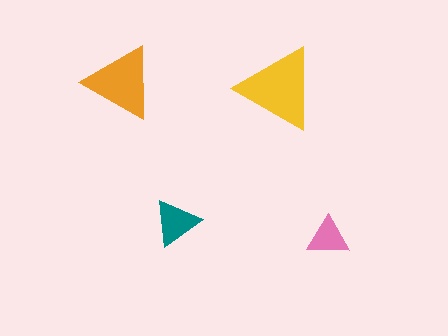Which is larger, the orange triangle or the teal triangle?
The orange one.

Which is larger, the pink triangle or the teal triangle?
The teal one.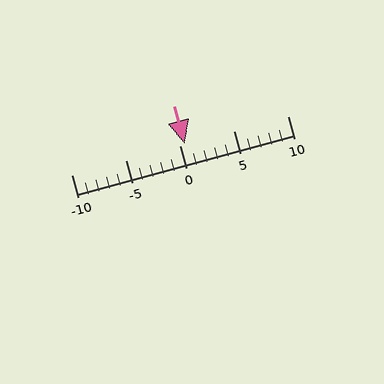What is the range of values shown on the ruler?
The ruler shows values from -10 to 10.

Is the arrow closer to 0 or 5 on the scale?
The arrow is closer to 0.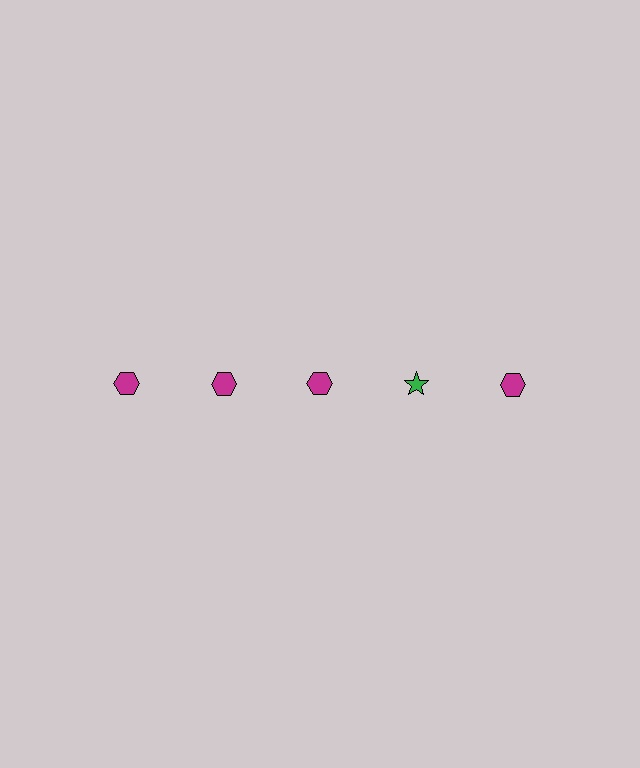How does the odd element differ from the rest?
It differs in both color (green instead of magenta) and shape (star instead of hexagon).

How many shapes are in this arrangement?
There are 5 shapes arranged in a grid pattern.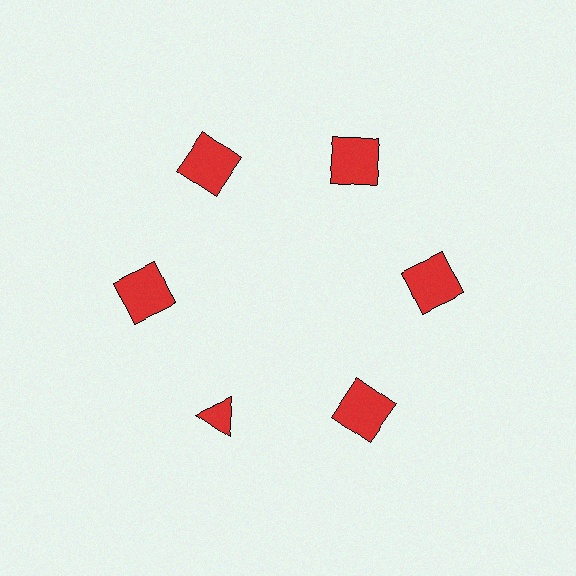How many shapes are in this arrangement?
There are 6 shapes arranged in a ring pattern.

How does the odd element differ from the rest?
It has a different shape: triangle instead of square.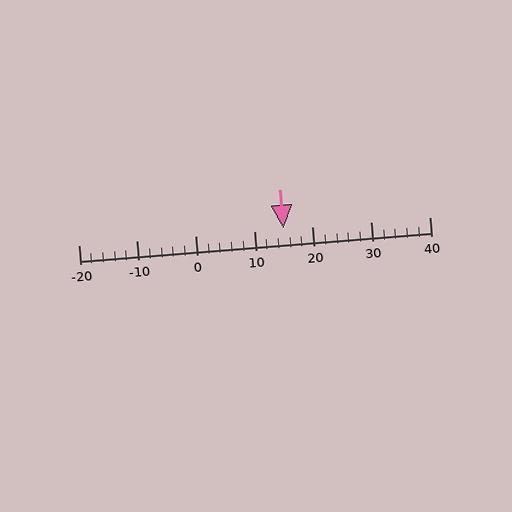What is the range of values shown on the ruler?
The ruler shows values from -20 to 40.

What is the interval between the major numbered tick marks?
The major tick marks are spaced 10 units apart.